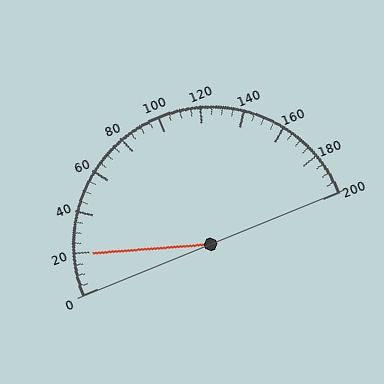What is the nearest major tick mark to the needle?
The nearest major tick mark is 20.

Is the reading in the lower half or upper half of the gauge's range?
The reading is in the lower half of the range (0 to 200).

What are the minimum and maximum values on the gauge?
The gauge ranges from 0 to 200.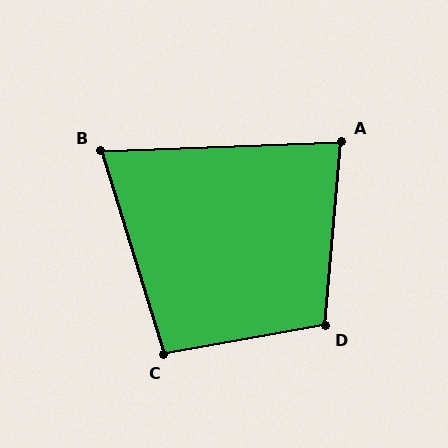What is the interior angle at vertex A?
Approximately 83 degrees (acute).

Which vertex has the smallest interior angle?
B, at approximately 75 degrees.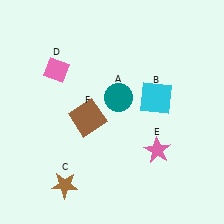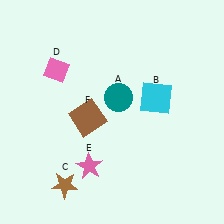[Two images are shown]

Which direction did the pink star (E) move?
The pink star (E) moved left.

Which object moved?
The pink star (E) moved left.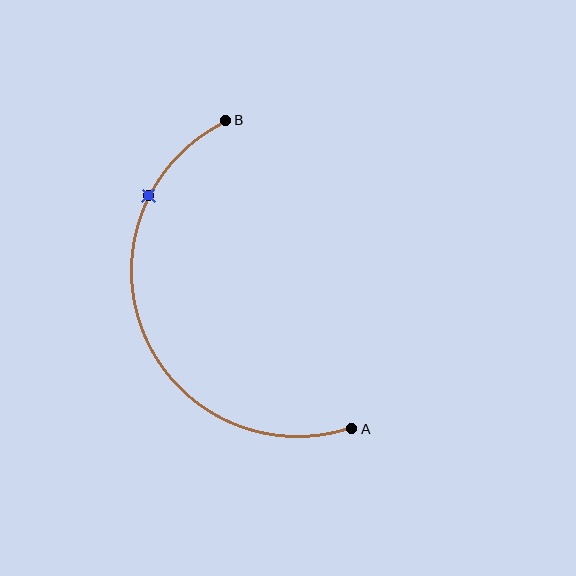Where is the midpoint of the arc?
The arc midpoint is the point on the curve farthest from the straight line joining A and B. It sits to the left of that line.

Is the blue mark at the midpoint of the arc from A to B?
No. The blue mark lies on the arc but is closer to endpoint B. The arc midpoint would be at the point on the curve equidistant along the arc from both A and B.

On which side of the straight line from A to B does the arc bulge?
The arc bulges to the left of the straight line connecting A and B.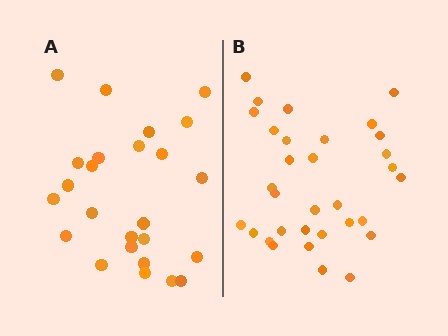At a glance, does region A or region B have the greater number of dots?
Region B (the right region) has more dots.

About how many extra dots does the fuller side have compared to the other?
Region B has roughly 8 or so more dots than region A.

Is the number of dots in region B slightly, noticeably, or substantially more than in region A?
Region B has noticeably more, but not dramatically so. The ratio is roughly 1.3 to 1.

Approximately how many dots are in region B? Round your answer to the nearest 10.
About 30 dots. (The exact count is 32, which rounds to 30.)